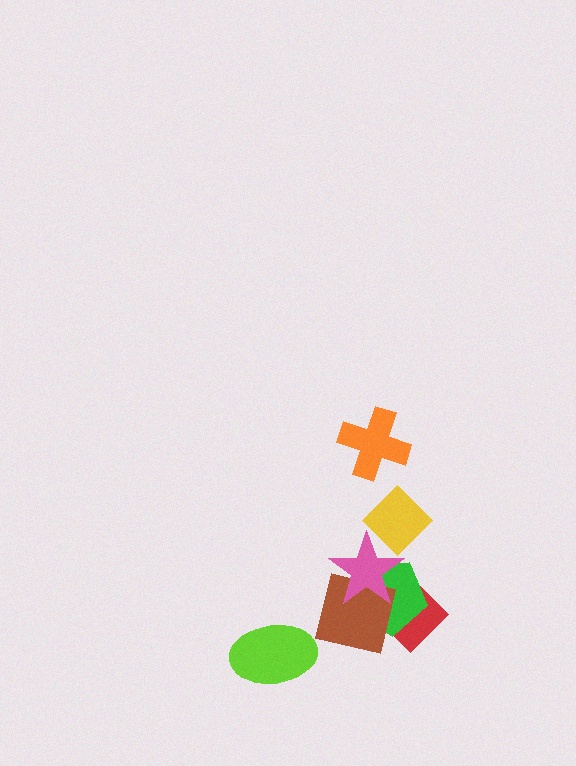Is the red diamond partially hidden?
Yes, it is partially covered by another shape.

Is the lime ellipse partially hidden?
No, no other shape covers it.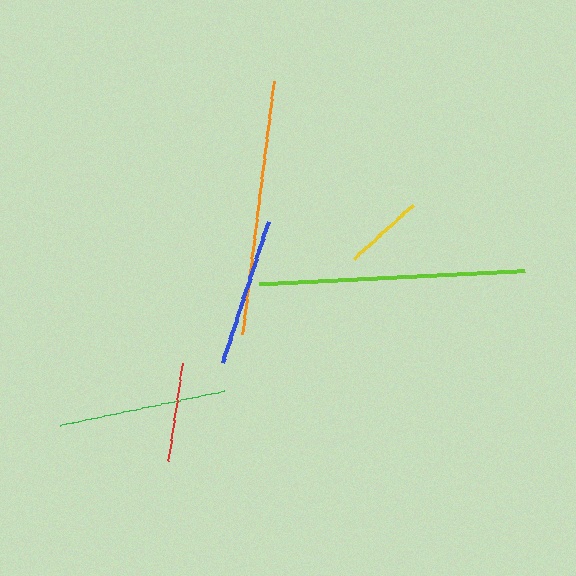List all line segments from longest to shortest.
From longest to shortest: lime, orange, green, blue, red, yellow.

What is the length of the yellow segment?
The yellow segment is approximately 81 pixels long.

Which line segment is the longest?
The lime line is the longest at approximately 265 pixels.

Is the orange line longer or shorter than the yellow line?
The orange line is longer than the yellow line.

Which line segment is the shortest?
The yellow line is the shortest at approximately 81 pixels.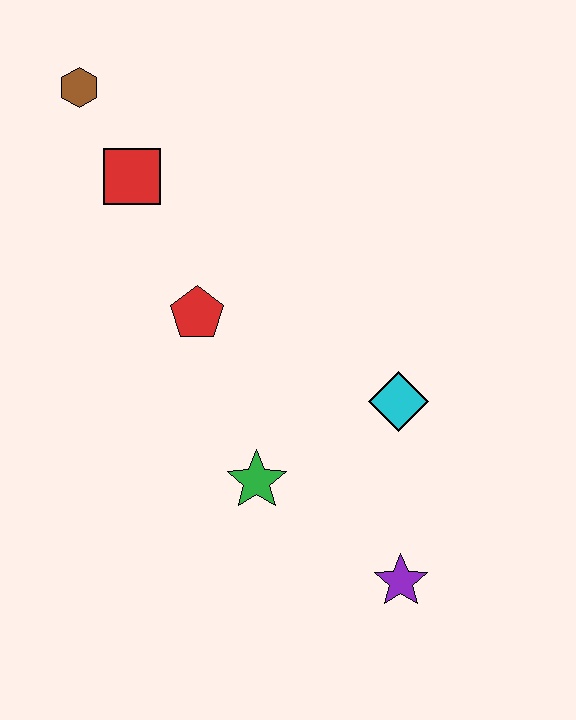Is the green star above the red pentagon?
No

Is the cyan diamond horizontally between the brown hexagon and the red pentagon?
No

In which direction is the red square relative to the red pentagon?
The red square is above the red pentagon.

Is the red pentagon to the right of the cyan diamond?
No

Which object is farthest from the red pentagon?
The purple star is farthest from the red pentagon.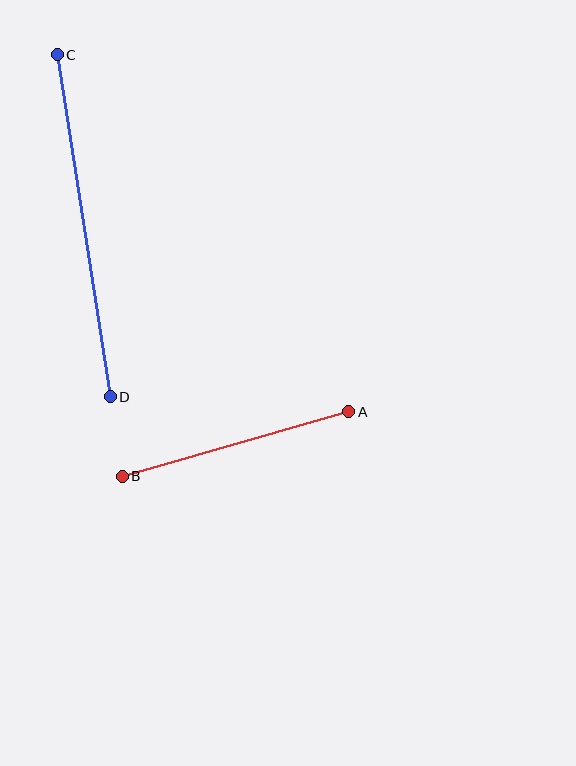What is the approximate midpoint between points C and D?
The midpoint is at approximately (84, 226) pixels.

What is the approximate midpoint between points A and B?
The midpoint is at approximately (235, 444) pixels.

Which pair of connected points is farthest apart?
Points C and D are farthest apart.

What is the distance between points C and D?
The distance is approximately 346 pixels.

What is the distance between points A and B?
The distance is approximately 236 pixels.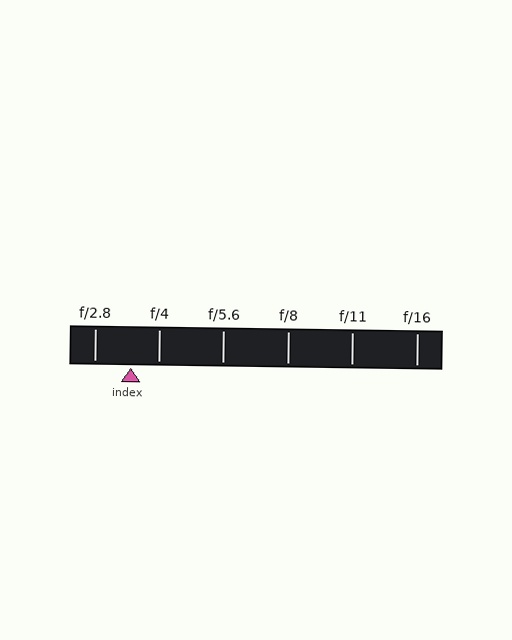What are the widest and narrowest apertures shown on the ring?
The widest aperture shown is f/2.8 and the narrowest is f/16.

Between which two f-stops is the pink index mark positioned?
The index mark is between f/2.8 and f/4.